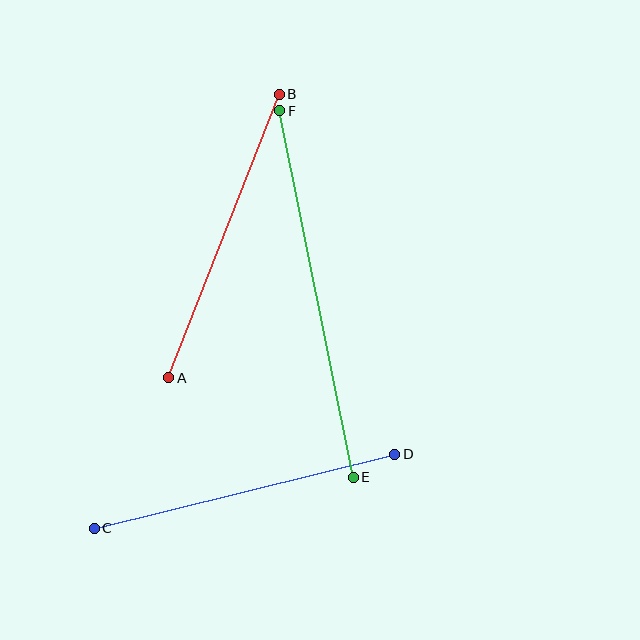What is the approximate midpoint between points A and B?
The midpoint is at approximately (224, 236) pixels.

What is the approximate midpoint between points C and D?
The midpoint is at approximately (244, 491) pixels.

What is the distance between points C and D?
The distance is approximately 309 pixels.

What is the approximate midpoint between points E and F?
The midpoint is at approximately (316, 294) pixels.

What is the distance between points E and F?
The distance is approximately 374 pixels.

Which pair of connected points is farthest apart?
Points E and F are farthest apart.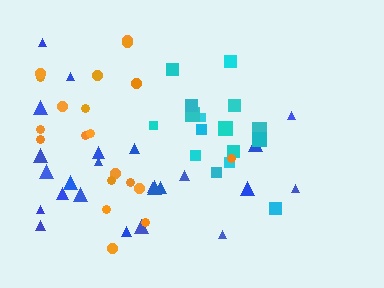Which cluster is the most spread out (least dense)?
Blue.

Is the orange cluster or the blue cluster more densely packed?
Orange.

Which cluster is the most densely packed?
Cyan.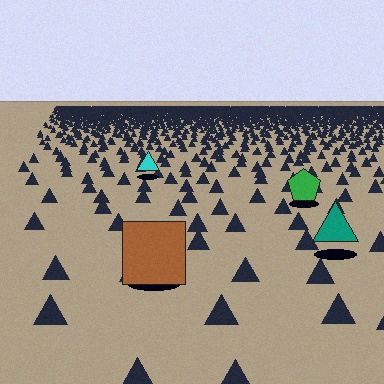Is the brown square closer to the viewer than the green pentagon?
Yes. The brown square is closer — you can tell from the texture gradient: the ground texture is coarser near it.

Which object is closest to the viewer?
The brown square is closest. The texture marks near it are larger and more spread out.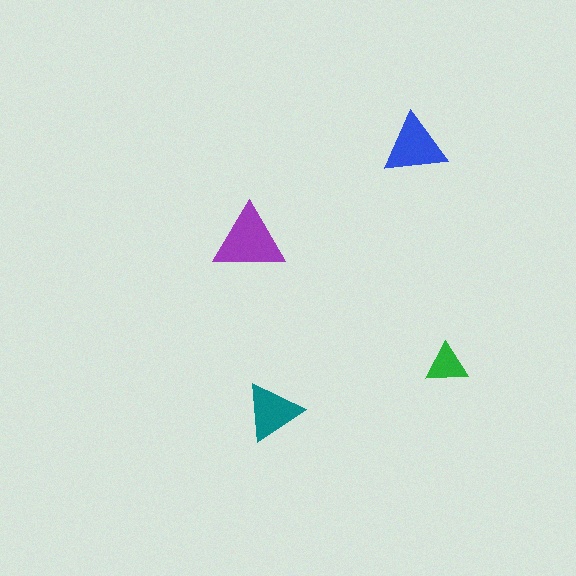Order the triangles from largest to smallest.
the purple one, the blue one, the teal one, the green one.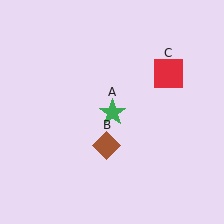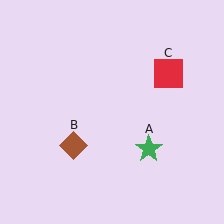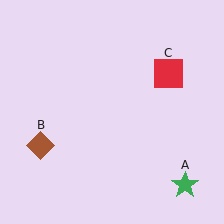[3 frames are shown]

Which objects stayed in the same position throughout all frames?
Red square (object C) remained stationary.